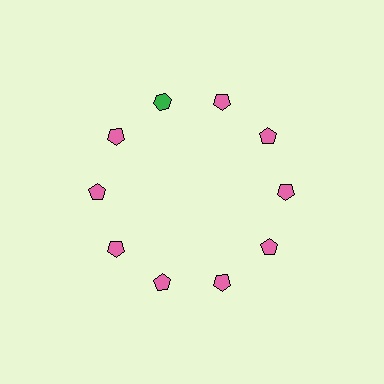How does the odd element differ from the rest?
It differs in both color (green instead of pink) and shape (hexagon instead of pentagon).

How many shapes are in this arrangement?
There are 10 shapes arranged in a ring pattern.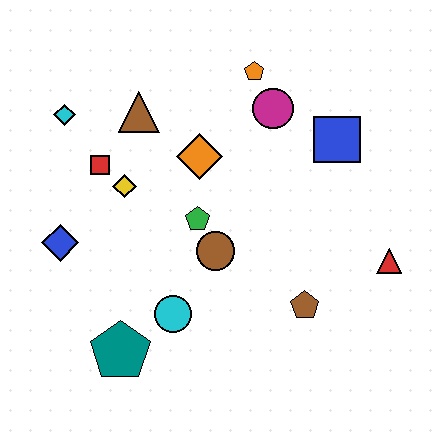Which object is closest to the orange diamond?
The green pentagon is closest to the orange diamond.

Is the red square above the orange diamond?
No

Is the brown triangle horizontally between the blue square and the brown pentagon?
No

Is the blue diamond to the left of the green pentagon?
Yes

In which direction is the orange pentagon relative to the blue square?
The orange pentagon is to the left of the blue square.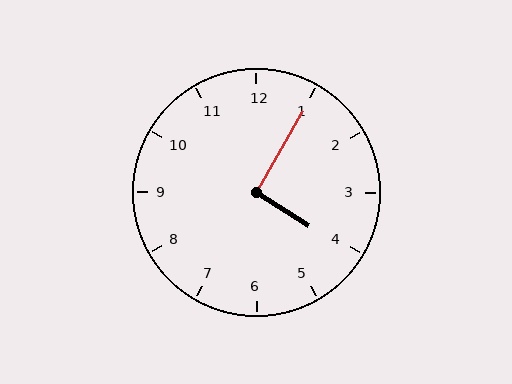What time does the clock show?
4:05.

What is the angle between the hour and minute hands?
Approximately 92 degrees.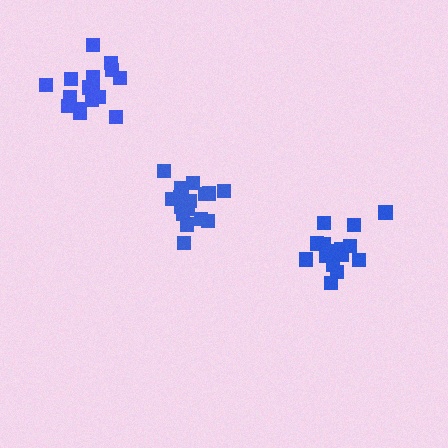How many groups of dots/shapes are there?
There are 3 groups.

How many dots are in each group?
Group 1: 16 dots, Group 2: 15 dots, Group 3: 16 dots (47 total).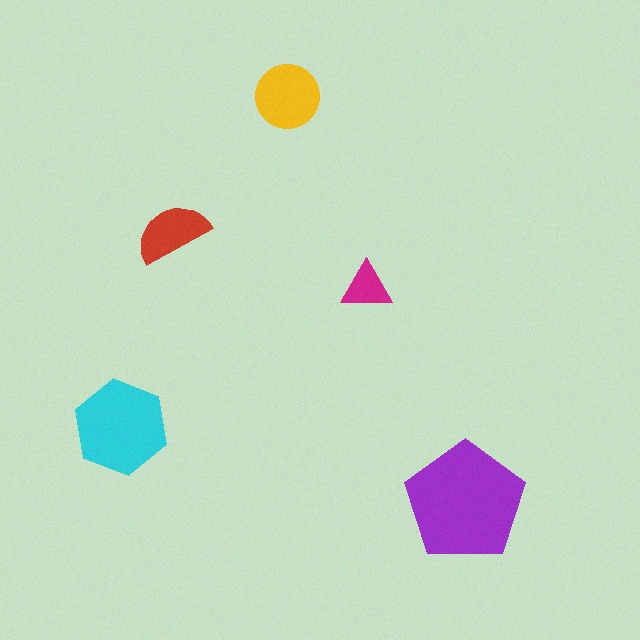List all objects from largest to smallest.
The purple pentagon, the cyan hexagon, the yellow circle, the red semicircle, the magenta triangle.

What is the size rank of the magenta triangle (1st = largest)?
5th.